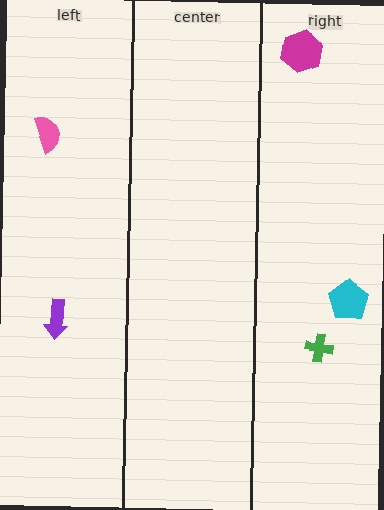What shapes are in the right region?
The magenta hexagon, the cyan pentagon, the green cross.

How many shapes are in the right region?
3.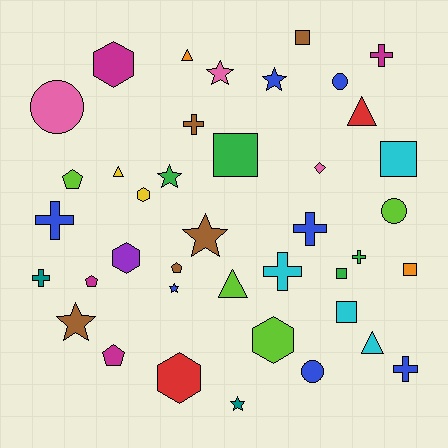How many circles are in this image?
There are 4 circles.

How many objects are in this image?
There are 40 objects.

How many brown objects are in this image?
There are 5 brown objects.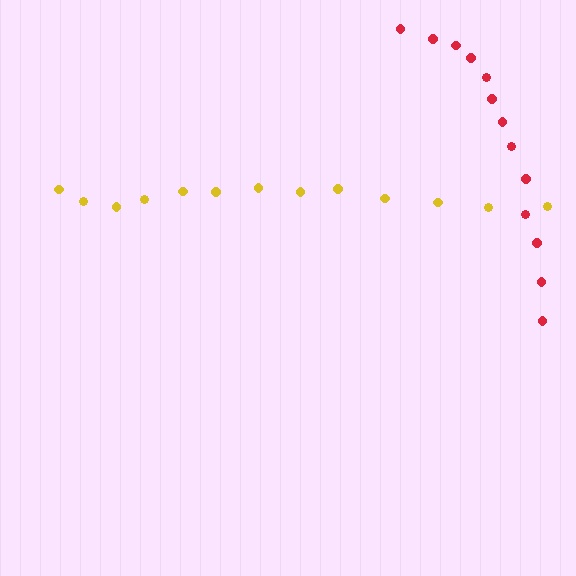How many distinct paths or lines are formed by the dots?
There are 2 distinct paths.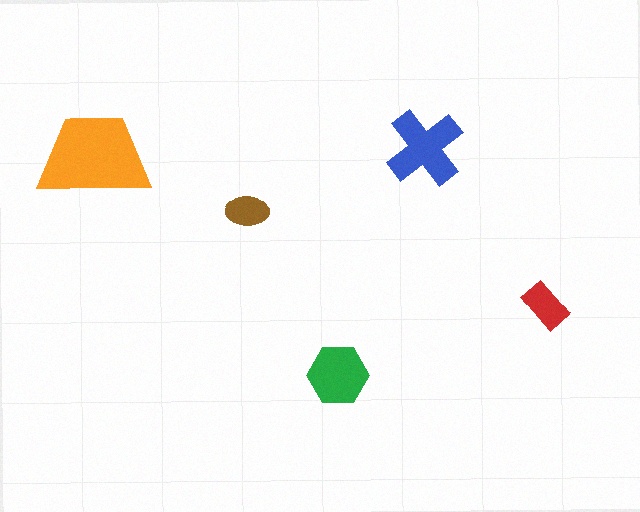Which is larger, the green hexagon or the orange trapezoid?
The orange trapezoid.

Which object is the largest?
The orange trapezoid.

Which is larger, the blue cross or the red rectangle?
The blue cross.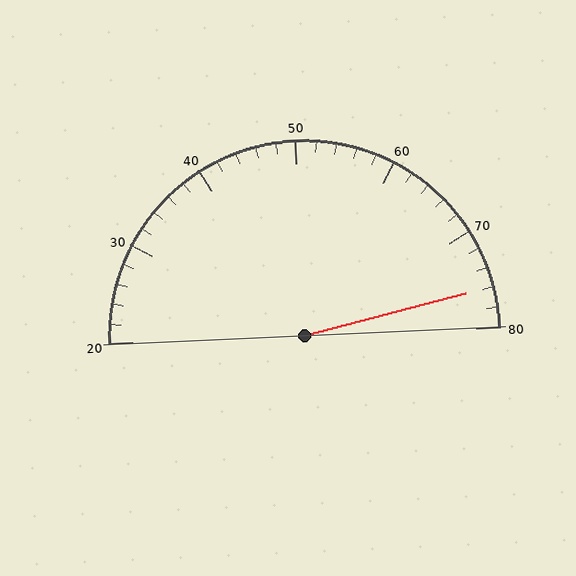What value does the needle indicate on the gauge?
The needle indicates approximately 76.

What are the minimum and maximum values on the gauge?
The gauge ranges from 20 to 80.